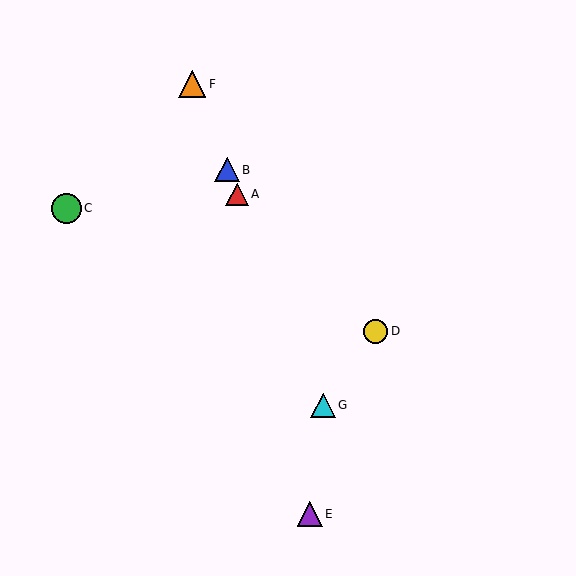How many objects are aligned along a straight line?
4 objects (A, B, F, G) are aligned along a straight line.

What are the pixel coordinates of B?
Object B is at (227, 170).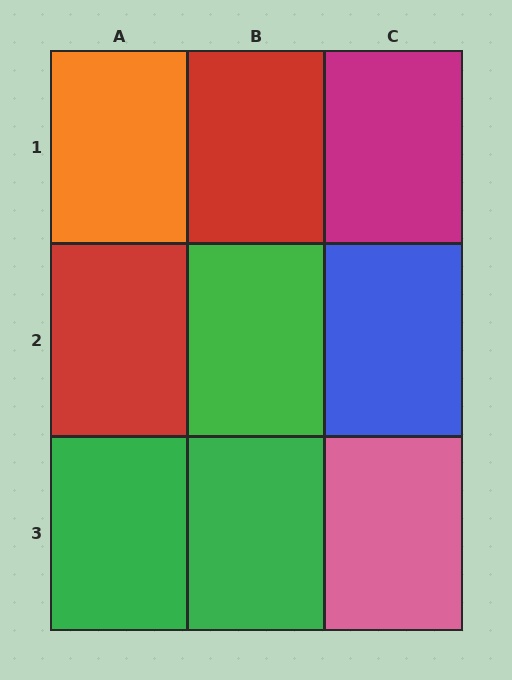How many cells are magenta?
1 cell is magenta.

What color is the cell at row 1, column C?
Magenta.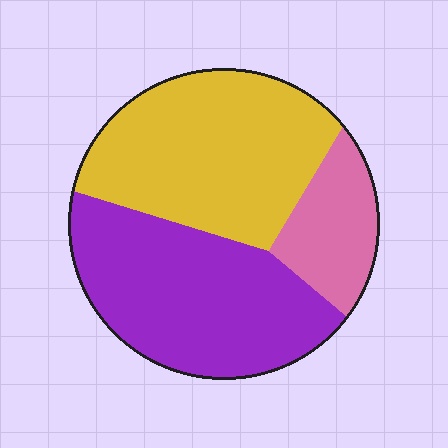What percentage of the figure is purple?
Purple takes up about two fifths (2/5) of the figure.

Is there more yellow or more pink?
Yellow.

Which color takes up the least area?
Pink, at roughly 15%.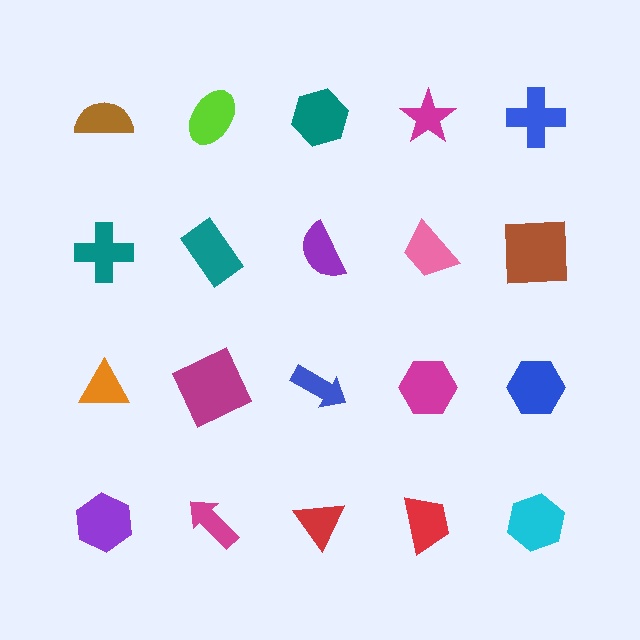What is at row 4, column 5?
A cyan hexagon.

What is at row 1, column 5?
A blue cross.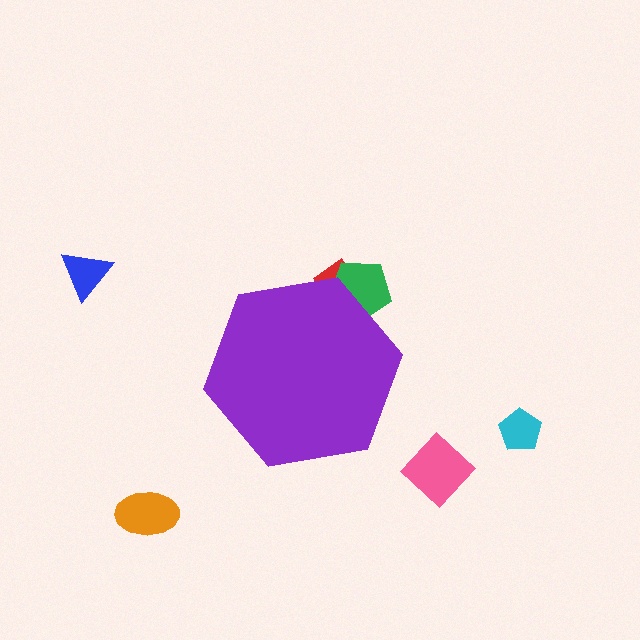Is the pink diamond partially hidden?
No, the pink diamond is fully visible.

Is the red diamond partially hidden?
Yes, the red diamond is partially hidden behind the purple hexagon.